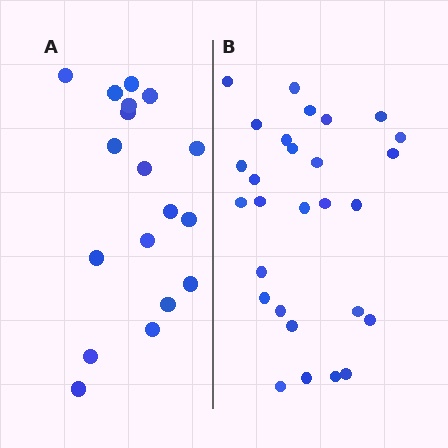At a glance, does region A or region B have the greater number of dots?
Region B (the right region) has more dots.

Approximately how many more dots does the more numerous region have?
Region B has roughly 10 or so more dots than region A.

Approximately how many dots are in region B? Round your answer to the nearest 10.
About 30 dots. (The exact count is 28, which rounds to 30.)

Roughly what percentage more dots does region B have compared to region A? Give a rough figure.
About 55% more.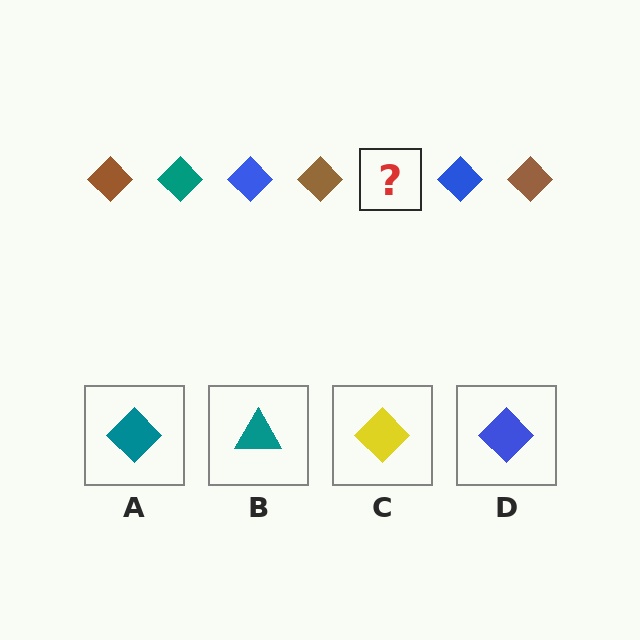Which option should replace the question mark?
Option A.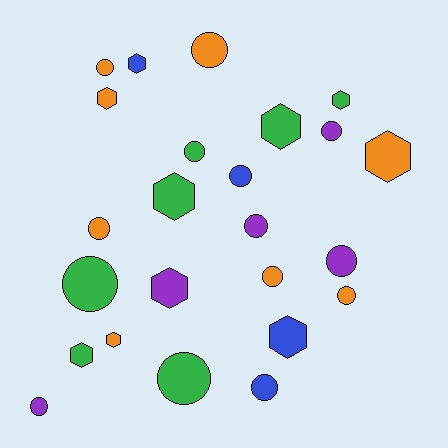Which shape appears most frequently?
Circle, with 14 objects.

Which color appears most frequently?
Orange, with 8 objects.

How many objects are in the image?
There are 24 objects.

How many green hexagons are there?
There are 4 green hexagons.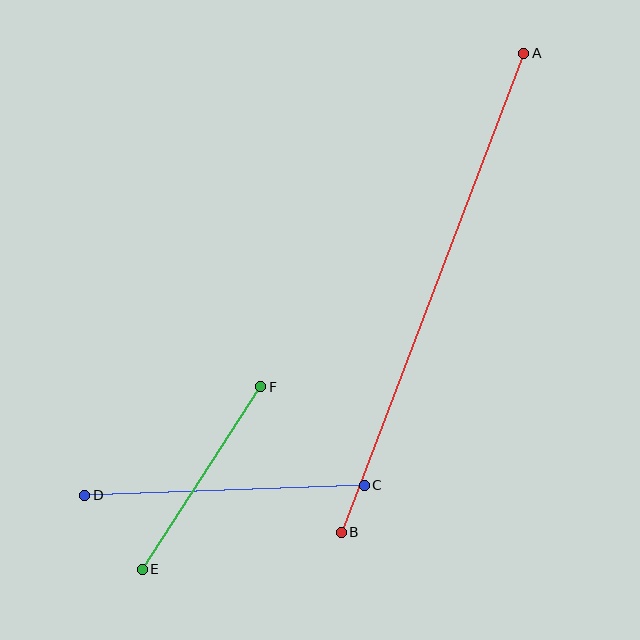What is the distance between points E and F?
The distance is approximately 218 pixels.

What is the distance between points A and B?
The distance is approximately 513 pixels.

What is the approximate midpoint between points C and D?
The midpoint is at approximately (225, 490) pixels.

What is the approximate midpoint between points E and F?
The midpoint is at approximately (202, 478) pixels.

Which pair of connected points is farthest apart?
Points A and B are farthest apart.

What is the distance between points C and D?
The distance is approximately 280 pixels.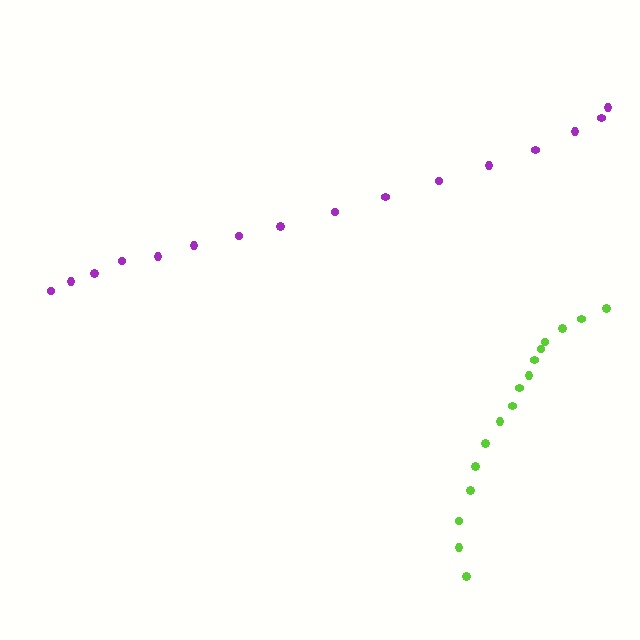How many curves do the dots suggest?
There are 2 distinct paths.